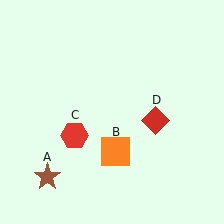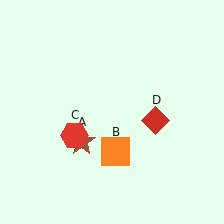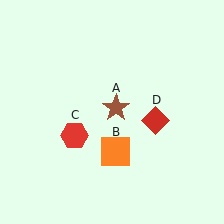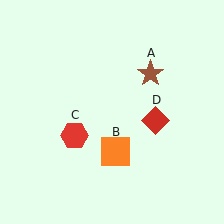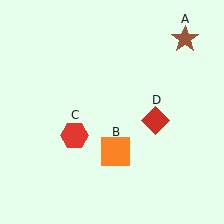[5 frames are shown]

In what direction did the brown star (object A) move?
The brown star (object A) moved up and to the right.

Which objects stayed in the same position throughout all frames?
Orange square (object B) and red hexagon (object C) and red diamond (object D) remained stationary.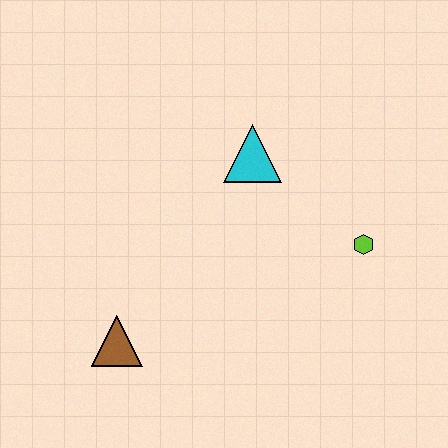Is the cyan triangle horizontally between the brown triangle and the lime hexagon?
Yes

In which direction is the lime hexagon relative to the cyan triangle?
The lime hexagon is to the right of the cyan triangle.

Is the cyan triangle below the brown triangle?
No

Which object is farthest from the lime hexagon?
The brown triangle is farthest from the lime hexagon.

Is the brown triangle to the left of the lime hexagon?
Yes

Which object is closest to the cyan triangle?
The lime hexagon is closest to the cyan triangle.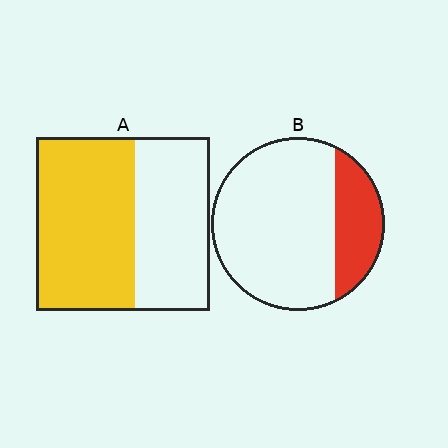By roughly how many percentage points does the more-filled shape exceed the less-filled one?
By roughly 35 percentage points (A over B).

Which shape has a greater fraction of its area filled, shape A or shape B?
Shape A.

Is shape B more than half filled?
No.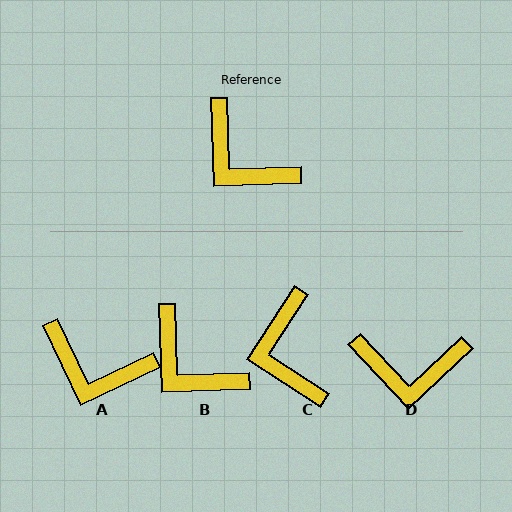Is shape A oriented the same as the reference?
No, it is off by about 24 degrees.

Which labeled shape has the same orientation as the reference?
B.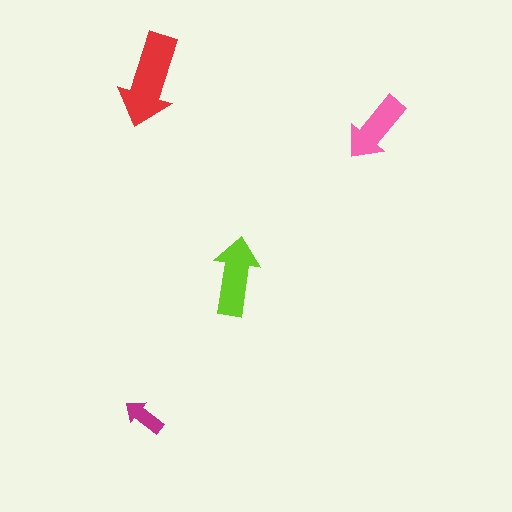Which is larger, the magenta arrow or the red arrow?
The red one.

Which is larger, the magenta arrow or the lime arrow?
The lime one.